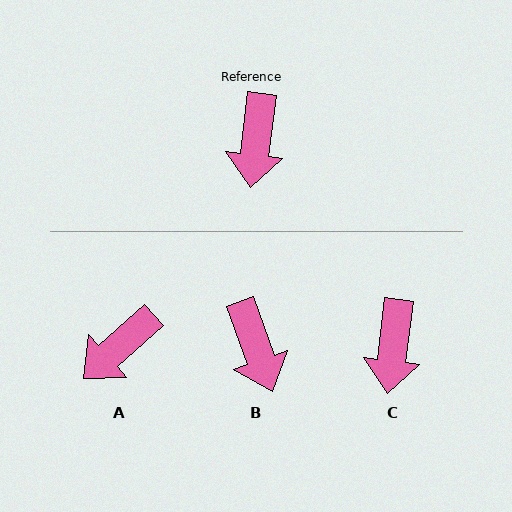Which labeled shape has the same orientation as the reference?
C.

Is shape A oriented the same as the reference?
No, it is off by about 41 degrees.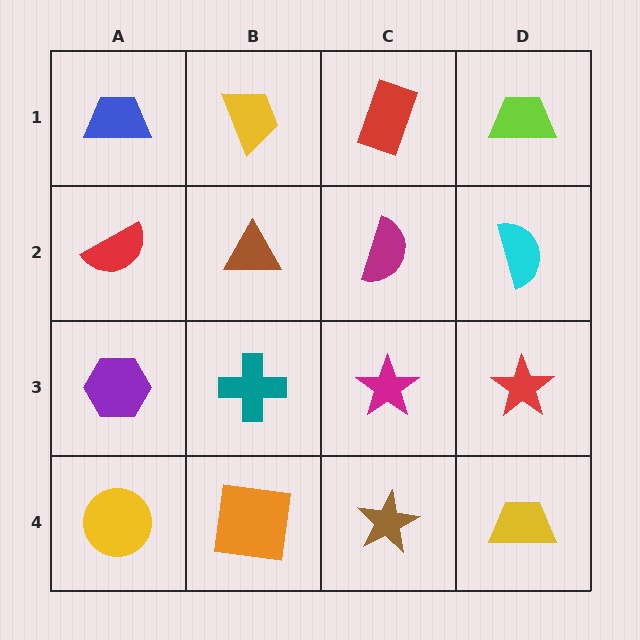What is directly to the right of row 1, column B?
A red rectangle.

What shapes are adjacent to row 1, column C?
A magenta semicircle (row 2, column C), a yellow trapezoid (row 1, column B), a lime trapezoid (row 1, column D).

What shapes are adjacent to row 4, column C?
A magenta star (row 3, column C), an orange square (row 4, column B), a yellow trapezoid (row 4, column D).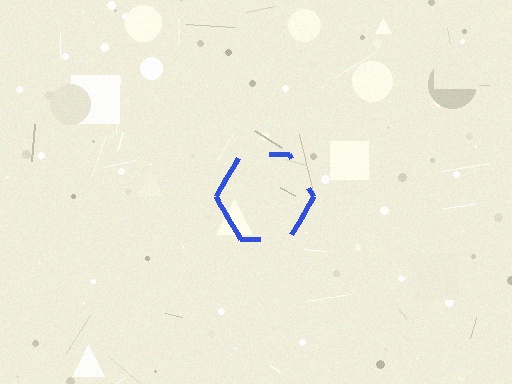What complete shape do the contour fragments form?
The contour fragments form a hexagon.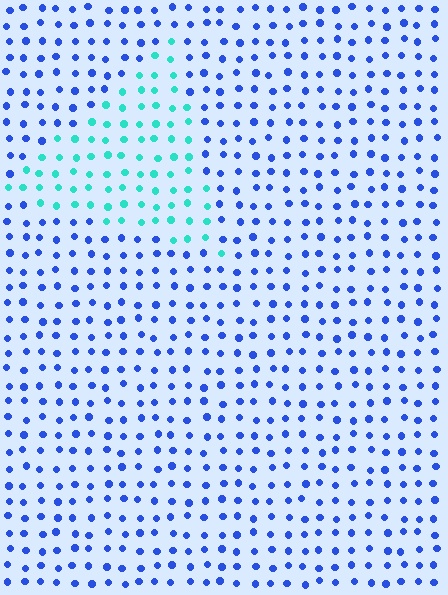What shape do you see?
I see a triangle.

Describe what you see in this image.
The image is filled with small blue elements in a uniform arrangement. A triangle-shaped region is visible where the elements are tinted to a slightly different hue, forming a subtle color boundary.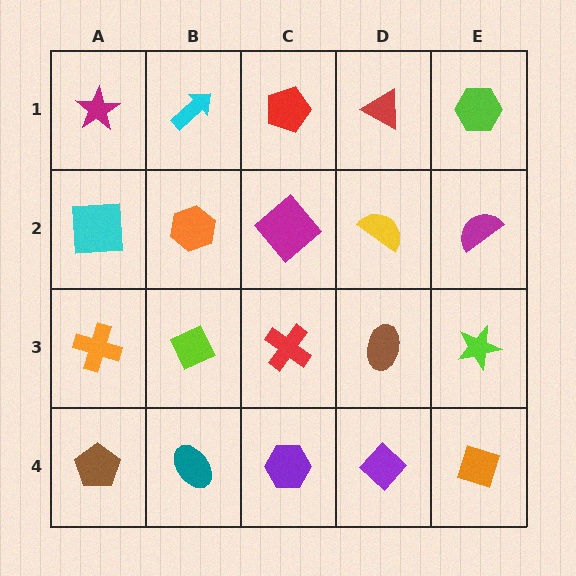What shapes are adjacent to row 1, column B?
An orange hexagon (row 2, column B), a magenta star (row 1, column A), a red pentagon (row 1, column C).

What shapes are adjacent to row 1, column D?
A yellow semicircle (row 2, column D), a red pentagon (row 1, column C), a lime hexagon (row 1, column E).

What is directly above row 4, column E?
A lime star.